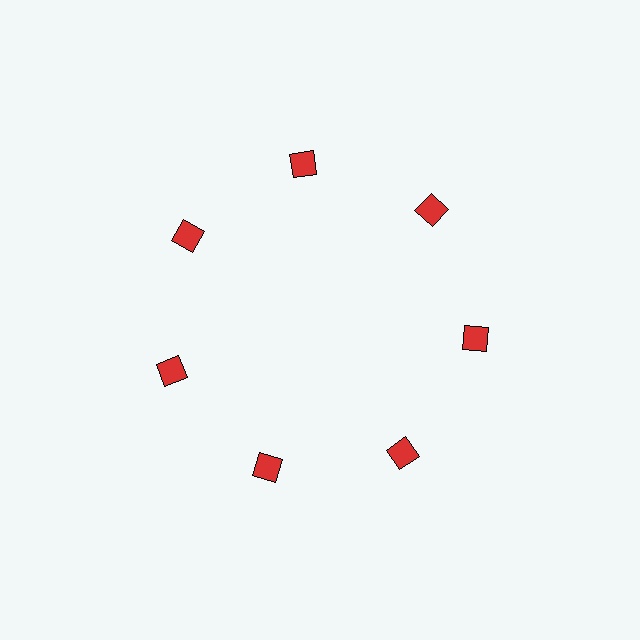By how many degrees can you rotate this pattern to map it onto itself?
The pattern maps onto itself every 51 degrees of rotation.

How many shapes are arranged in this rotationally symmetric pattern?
There are 7 shapes, arranged in 7 groups of 1.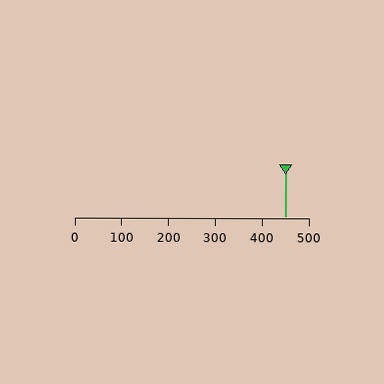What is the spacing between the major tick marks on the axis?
The major ticks are spaced 100 apart.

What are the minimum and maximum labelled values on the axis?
The axis runs from 0 to 500.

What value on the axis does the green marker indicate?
The marker indicates approximately 450.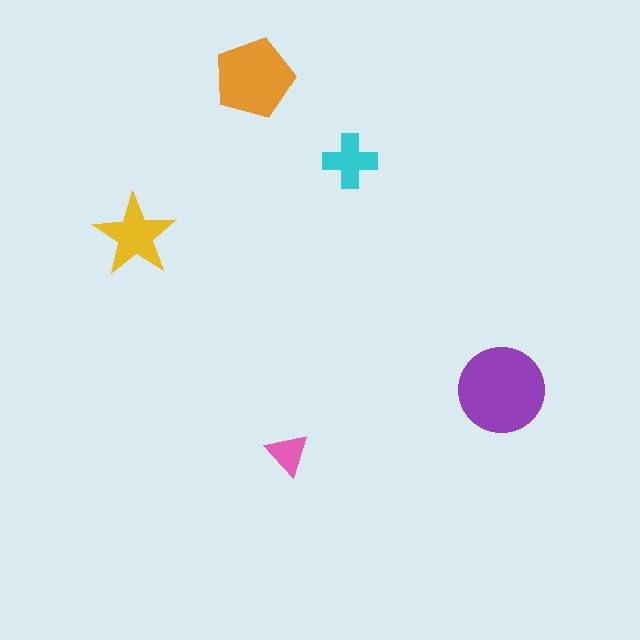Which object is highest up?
The orange pentagon is topmost.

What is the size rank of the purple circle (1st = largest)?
1st.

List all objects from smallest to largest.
The pink triangle, the cyan cross, the yellow star, the orange pentagon, the purple circle.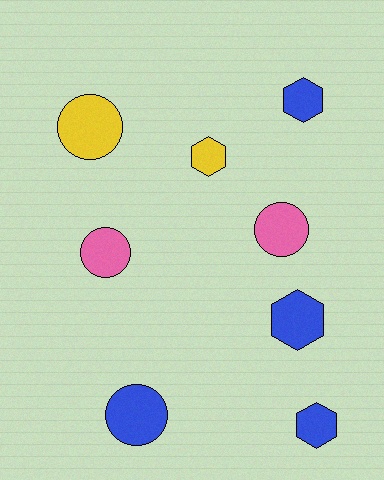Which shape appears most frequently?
Hexagon, with 4 objects.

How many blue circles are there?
There is 1 blue circle.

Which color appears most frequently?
Blue, with 4 objects.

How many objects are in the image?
There are 8 objects.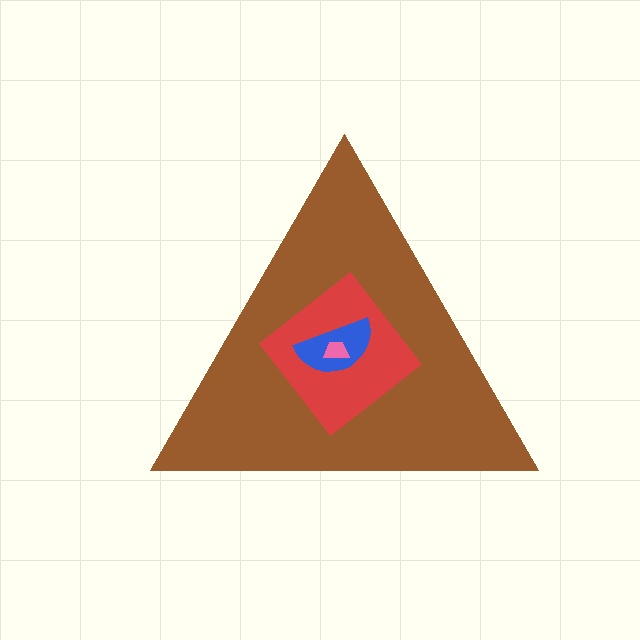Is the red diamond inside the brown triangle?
Yes.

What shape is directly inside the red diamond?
The blue semicircle.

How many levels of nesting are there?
4.